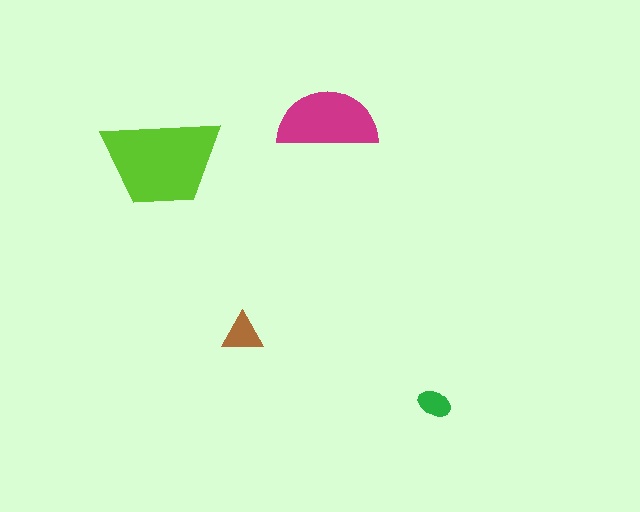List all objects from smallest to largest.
The green ellipse, the brown triangle, the magenta semicircle, the lime trapezoid.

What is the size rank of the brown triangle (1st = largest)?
3rd.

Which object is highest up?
The magenta semicircle is topmost.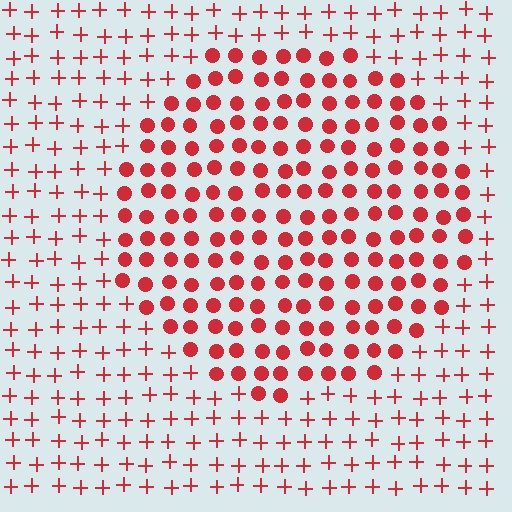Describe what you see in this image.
The image is filled with small red elements arranged in a uniform grid. A circle-shaped region contains circles, while the surrounding area contains plus signs. The boundary is defined purely by the change in element shape.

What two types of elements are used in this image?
The image uses circles inside the circle region and plus signs outside it.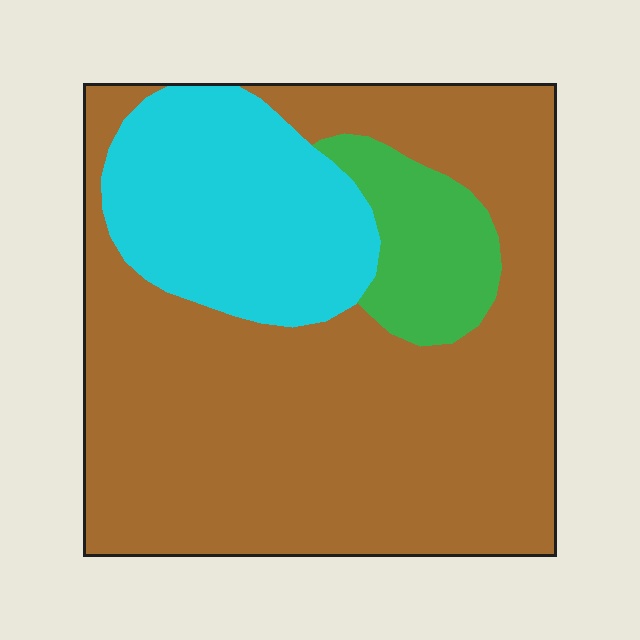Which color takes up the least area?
Green, at roughly 10%.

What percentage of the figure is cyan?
Cyan takes up less than a quarter of the figure.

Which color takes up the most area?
Brown, at roughly 70%.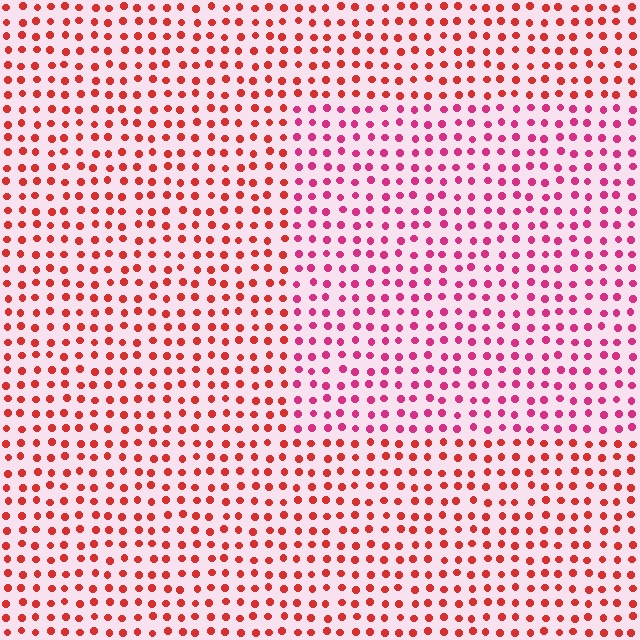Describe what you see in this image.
The image is filled with small red elements in a uniform arrangement. A rectangle-shaped region is visible where the elements are tinted to a slightly different hue, forming a subtle color boundary.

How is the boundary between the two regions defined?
The boundary is defined purely by a slight shift in hue (about 31 degrees). Spacing, size, and orientation are identical on both sides.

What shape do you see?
I see a rectangle.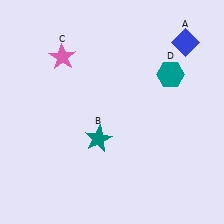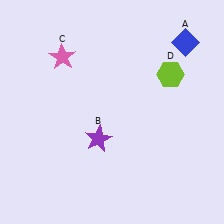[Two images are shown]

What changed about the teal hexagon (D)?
In Image 1, D is teal. In Image 2, it changed to lime.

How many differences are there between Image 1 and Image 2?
There are 2 differences between the two images.